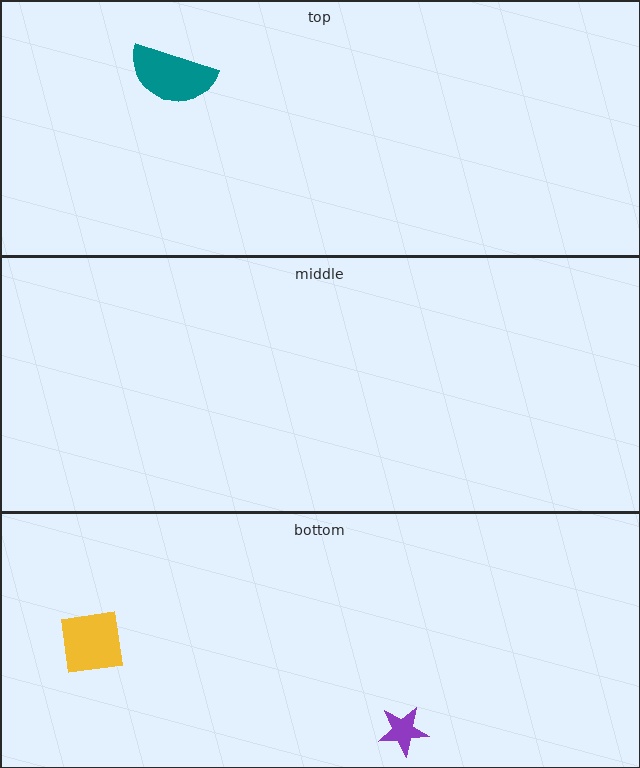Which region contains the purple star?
The bottom region.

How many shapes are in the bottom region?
2.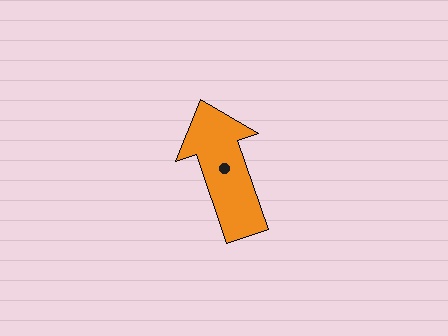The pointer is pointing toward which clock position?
Roughly 11 o'clock.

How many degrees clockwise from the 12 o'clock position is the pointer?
Approximately 341 degrees.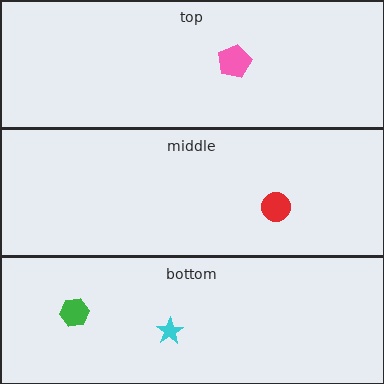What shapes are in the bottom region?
The green hexagon, the cyan star.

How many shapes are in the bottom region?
2.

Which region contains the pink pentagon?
The top region.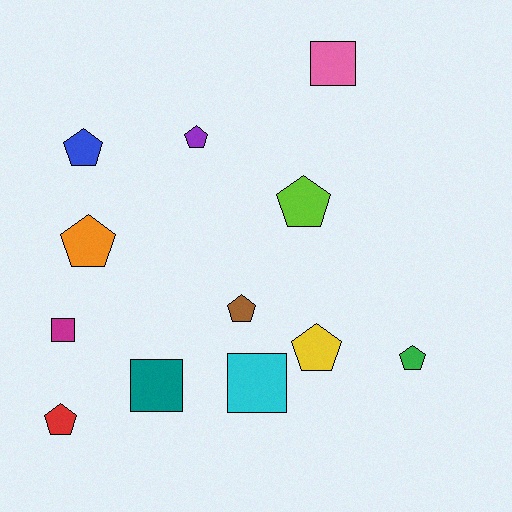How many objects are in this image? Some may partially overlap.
There are 12 objects.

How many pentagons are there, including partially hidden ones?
There are 8 pentagons.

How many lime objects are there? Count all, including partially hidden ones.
There is 1 lime object.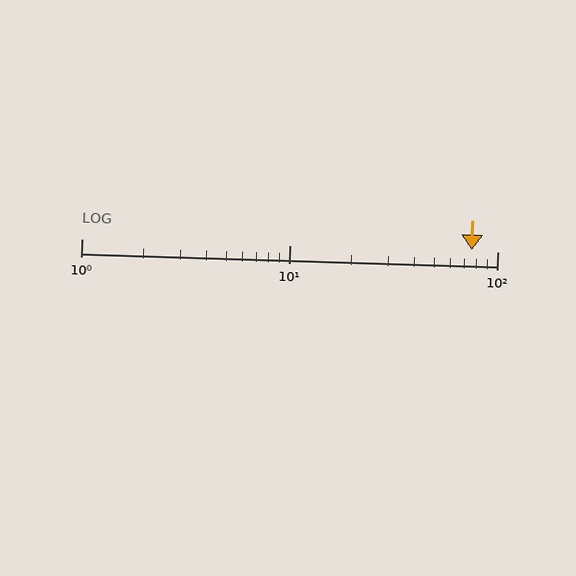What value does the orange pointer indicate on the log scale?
The pointer indicates approximately 75.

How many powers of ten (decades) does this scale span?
The scale spans 2 decades, from 1 to 100.